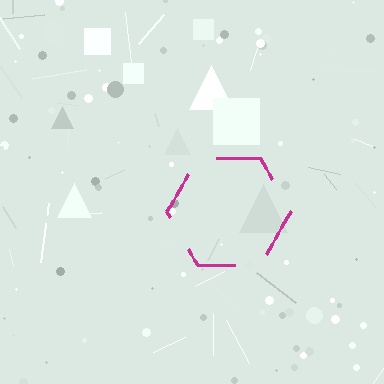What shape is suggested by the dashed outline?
The dashed outline suggests a hexagon.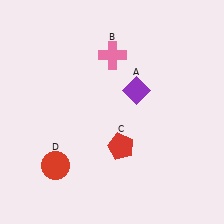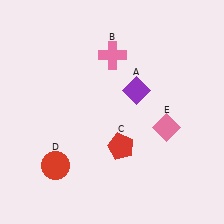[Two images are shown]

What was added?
A pink diamond (E) was added in Image 2.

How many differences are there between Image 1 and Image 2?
There is 1 difference between the two images.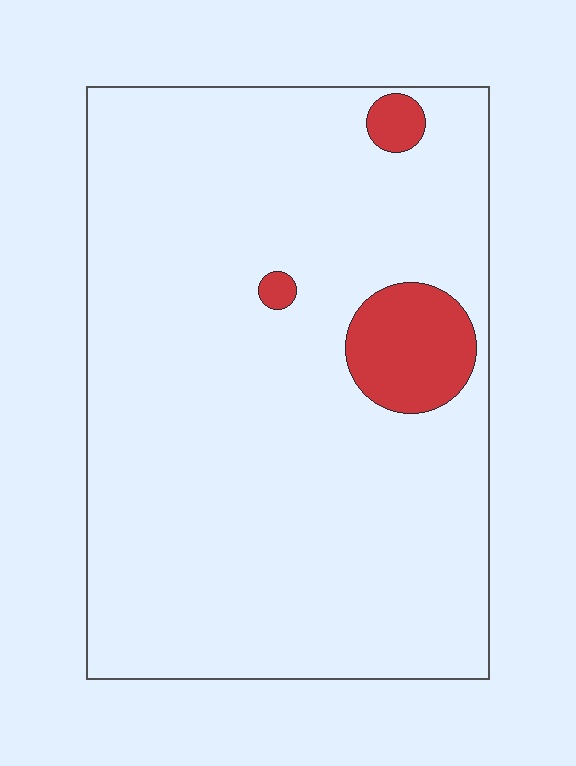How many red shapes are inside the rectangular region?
3.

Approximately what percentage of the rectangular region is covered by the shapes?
Approximately 5%.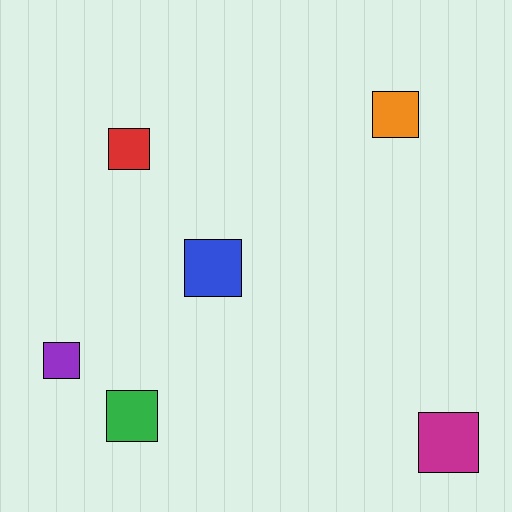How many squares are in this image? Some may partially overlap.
There are 6 squares.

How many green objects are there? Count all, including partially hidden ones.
There is 1 green object.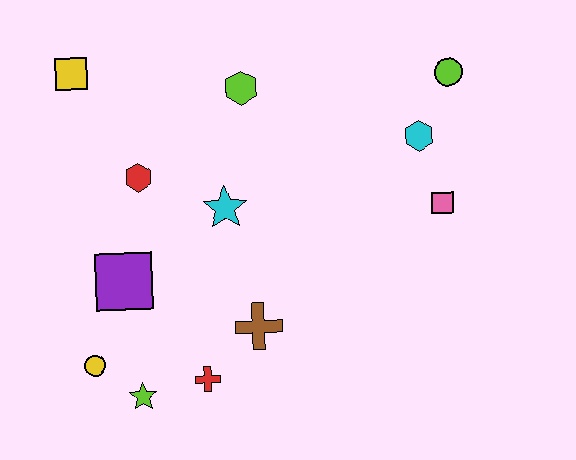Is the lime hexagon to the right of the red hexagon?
Yes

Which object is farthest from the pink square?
The yellow square is farthest from the pink square.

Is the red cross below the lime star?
No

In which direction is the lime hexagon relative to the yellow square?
The lime hexagon is to the right of the yellow square.